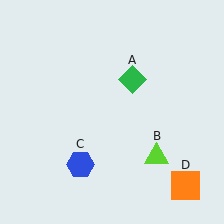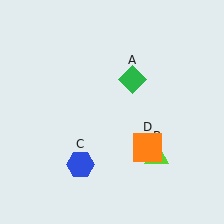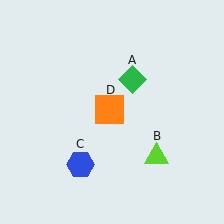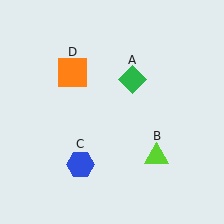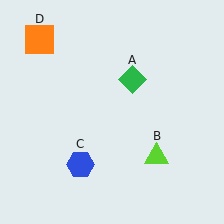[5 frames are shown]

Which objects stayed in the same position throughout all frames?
Green diamond (object A) and lime triangle (object B) and blue hexagon (object C) remained stationary.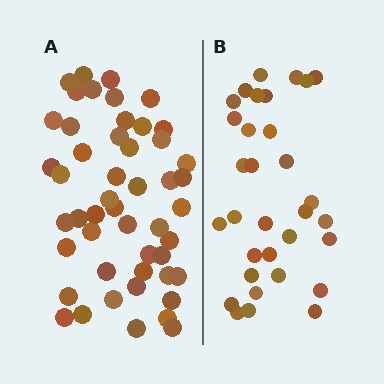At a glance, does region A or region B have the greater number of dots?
Region A (the left region) has more dots.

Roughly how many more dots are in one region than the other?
Region A has approximately 15 more dots than region B.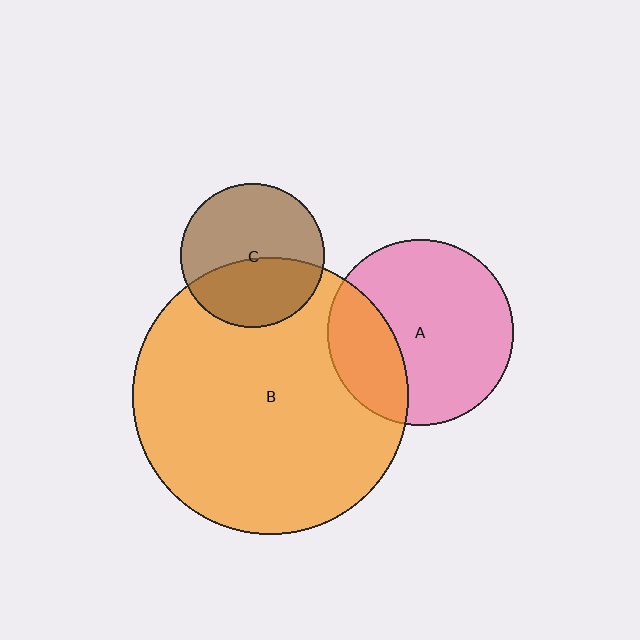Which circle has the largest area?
Circle B (orange).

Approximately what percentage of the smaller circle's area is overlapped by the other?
Approximately 40%.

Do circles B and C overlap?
Yes.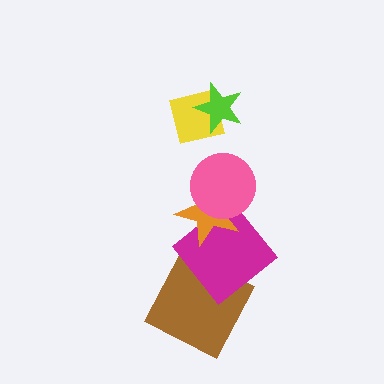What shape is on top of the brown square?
The magenta diamond is on top of the brown square.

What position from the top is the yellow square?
The yellow square is 2nd from the top.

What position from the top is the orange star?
The orange star is 4th from the top.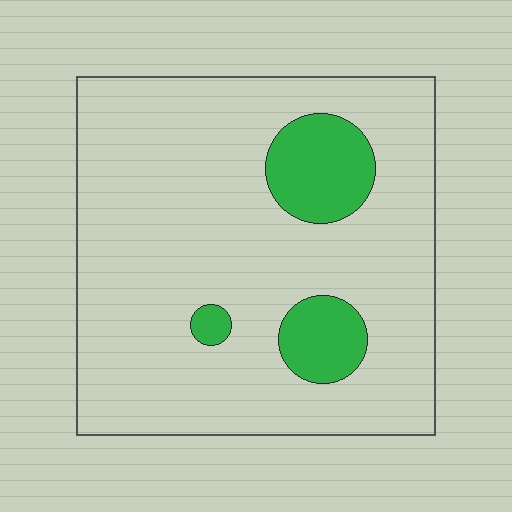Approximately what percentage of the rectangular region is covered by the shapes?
Approximately 15%.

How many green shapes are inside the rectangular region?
3.